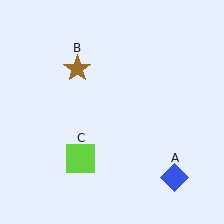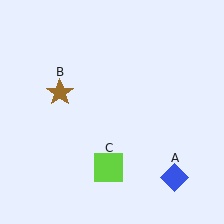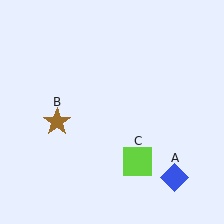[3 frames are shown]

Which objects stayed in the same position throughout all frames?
Blue diamond (object A) remained stationary.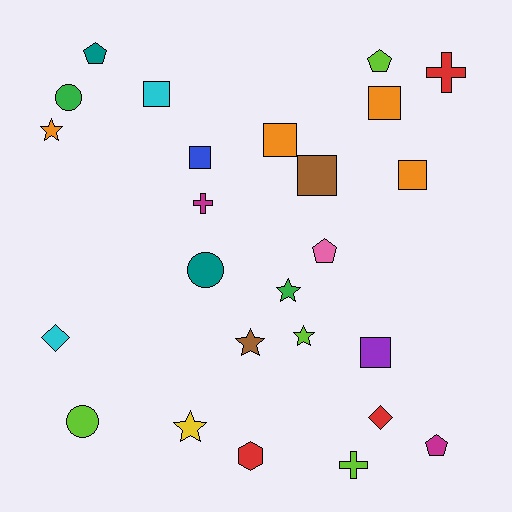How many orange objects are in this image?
There are 4 orange objects.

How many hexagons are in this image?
There is 1 hexagon.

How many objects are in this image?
There are 25 objects.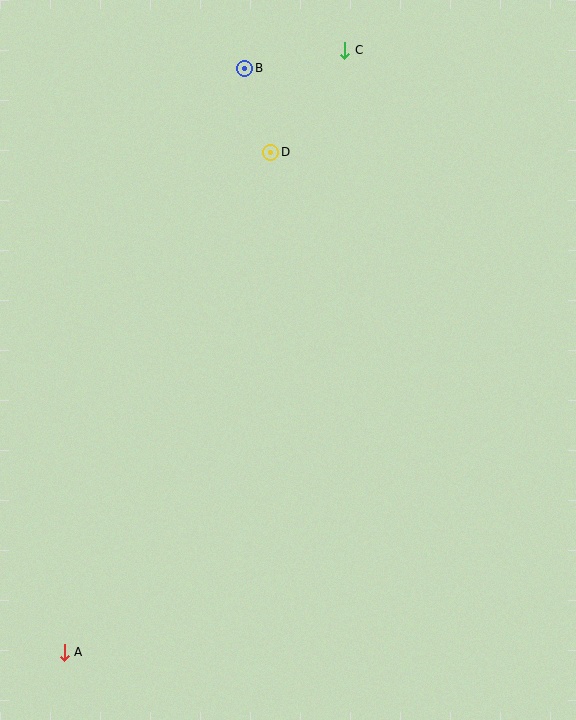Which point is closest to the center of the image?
Point D at (271, 152) is closest to the center.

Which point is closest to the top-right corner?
Point C is closest to the top-right corner.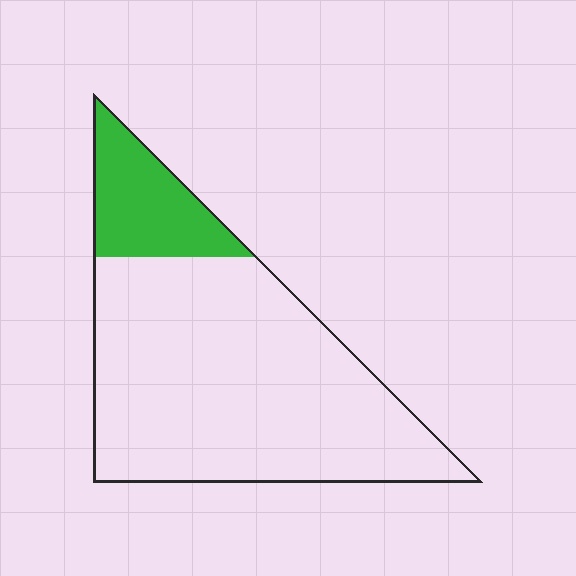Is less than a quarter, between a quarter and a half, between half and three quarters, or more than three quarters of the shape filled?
Less than a quarter.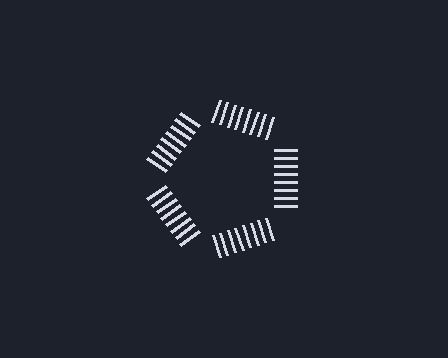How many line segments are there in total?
40 — 8 along each of the 5 edges.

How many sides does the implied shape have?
5 sides — the line-ends trace a pentagon.